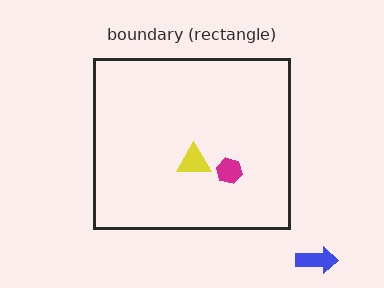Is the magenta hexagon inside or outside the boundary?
Inside.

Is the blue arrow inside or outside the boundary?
Outside.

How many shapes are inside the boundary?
2 inside, 1 outside.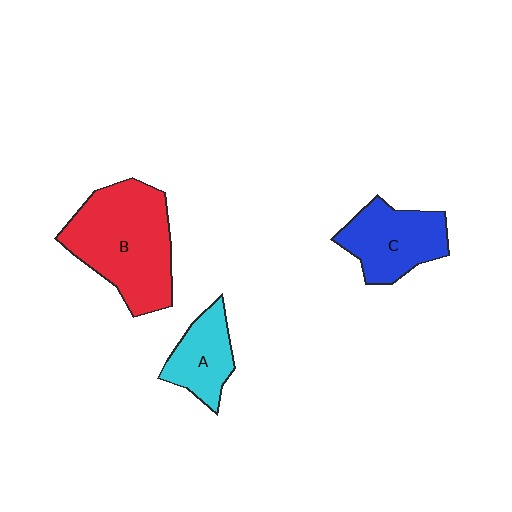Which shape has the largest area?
Shape B (red).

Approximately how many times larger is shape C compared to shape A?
Approximately 1.4 times.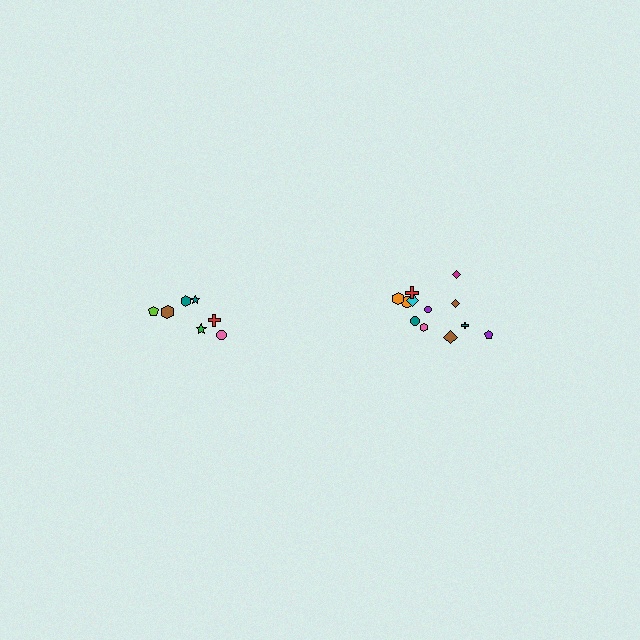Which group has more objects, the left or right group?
The right group.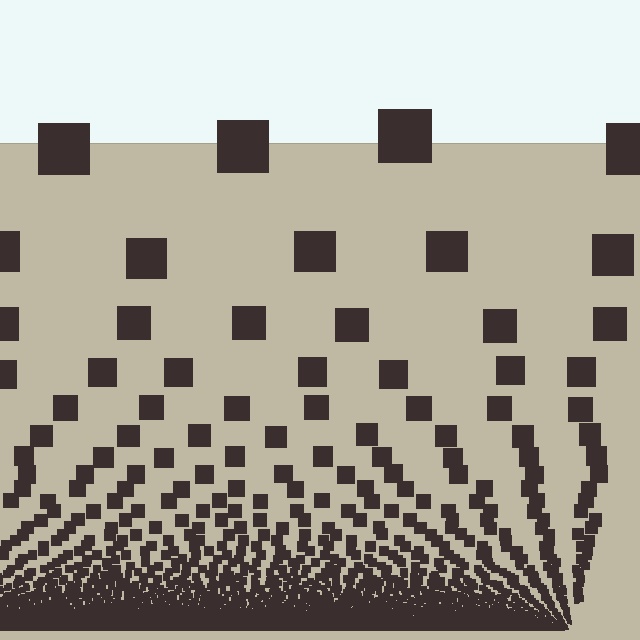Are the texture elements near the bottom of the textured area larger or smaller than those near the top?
Smaller. The gradient is inverted — elements near the bottom are smaller and denser.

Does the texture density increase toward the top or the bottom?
Density increases toward the bottom.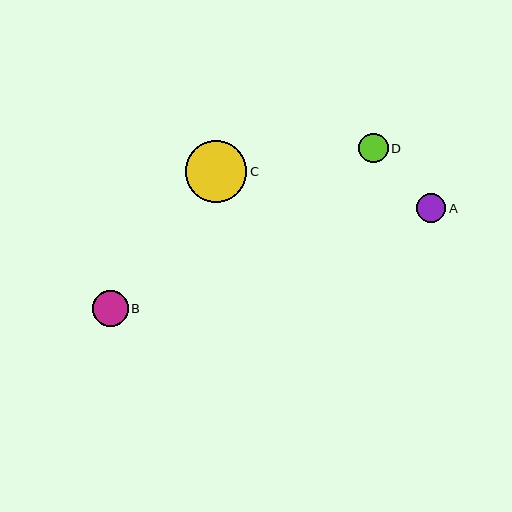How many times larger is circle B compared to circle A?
Circle B is approximately 1.2 times the size of circle A.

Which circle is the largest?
Circle C is the largest with a size of approximately 62 pixels.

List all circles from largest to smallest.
From largest to smallest: C, B, D, A.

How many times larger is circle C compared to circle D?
Circle C is approximately 2.1 times the size of circle D.